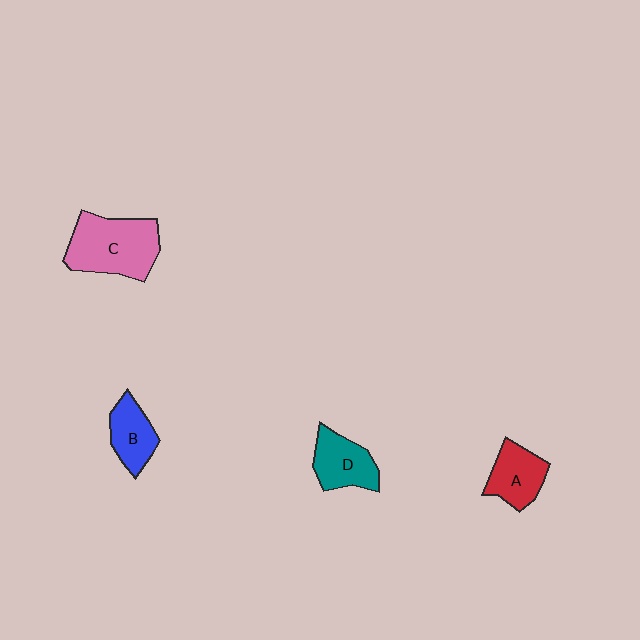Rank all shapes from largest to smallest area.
From largest to smallest: C (pink), D (teal), A (red), B (blue).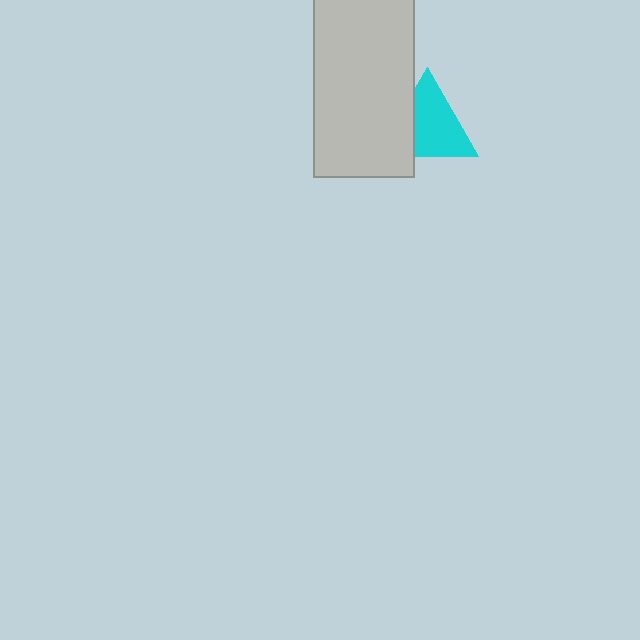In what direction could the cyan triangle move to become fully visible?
The cyan triangle could move right. That would shift it out from behind the light gray rectangle entirely.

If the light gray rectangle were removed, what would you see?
You would see the complete cyan triangle.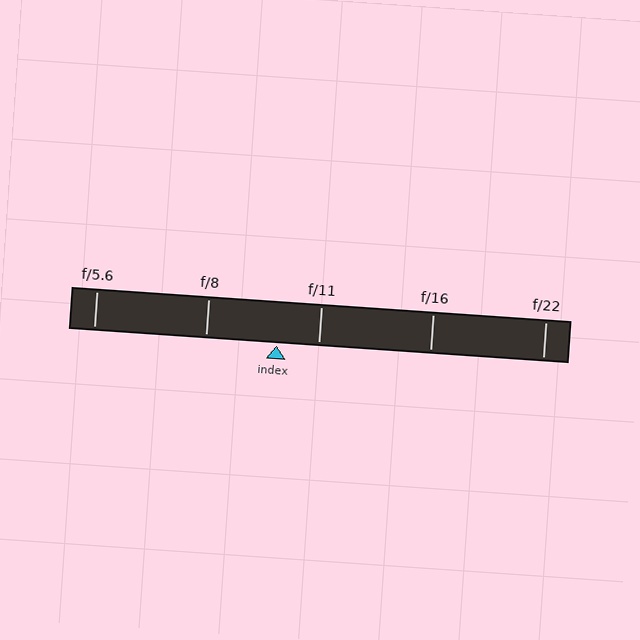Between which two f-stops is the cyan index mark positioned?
The index mark is between f/8 and f/11.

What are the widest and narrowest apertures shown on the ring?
The widest aperture shown is f/5.6 and the narrowest is f/22.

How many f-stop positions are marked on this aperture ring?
There are 5 f-stop positions marked.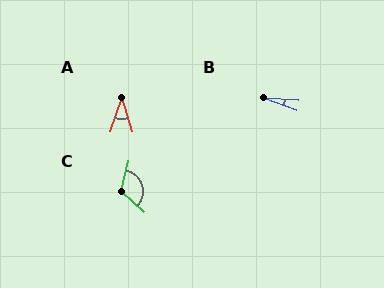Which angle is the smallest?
B, at approximately 18 degrees.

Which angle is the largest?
C, at approximately 119 degrees.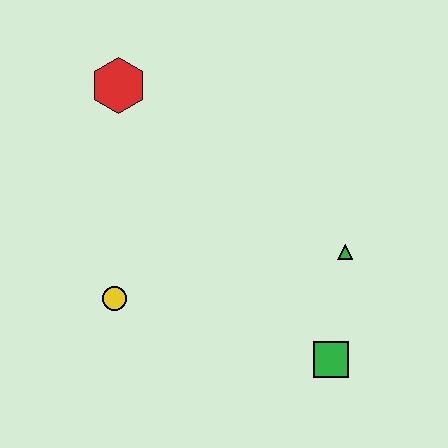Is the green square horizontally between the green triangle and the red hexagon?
Yes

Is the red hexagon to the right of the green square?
No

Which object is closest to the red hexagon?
The yellow circle is closest to the red hexagon.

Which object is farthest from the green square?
The red hexagon is farthest from the green square.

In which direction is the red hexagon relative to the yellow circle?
The red hexagon is above the yellow circle.